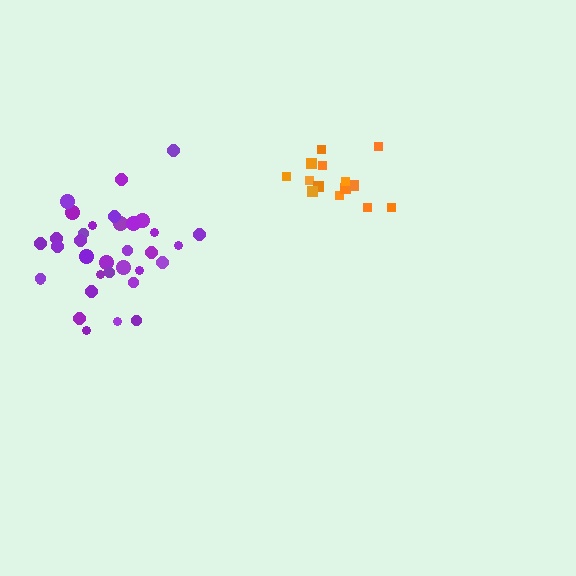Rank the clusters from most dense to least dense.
orange, purple.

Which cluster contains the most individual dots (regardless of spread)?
Purple (34).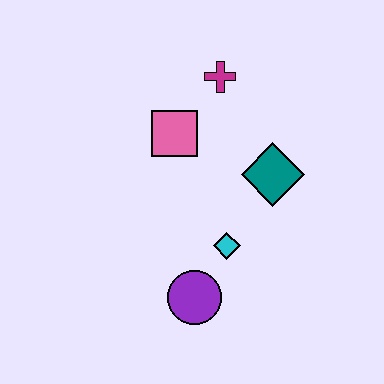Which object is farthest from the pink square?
The purple circle is farthest from the pink square.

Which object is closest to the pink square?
The magenta cross is closest to the pink square.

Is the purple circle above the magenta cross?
No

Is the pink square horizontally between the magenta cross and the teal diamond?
No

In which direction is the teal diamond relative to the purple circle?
The teal diamond is above the purple circle.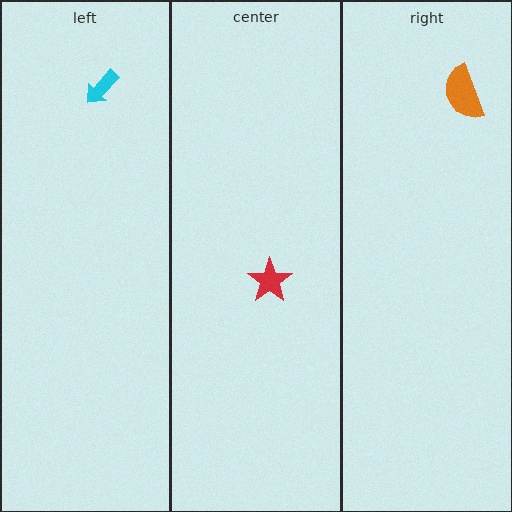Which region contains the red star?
The center region.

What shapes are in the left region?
The cyan arrow.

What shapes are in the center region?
The red star.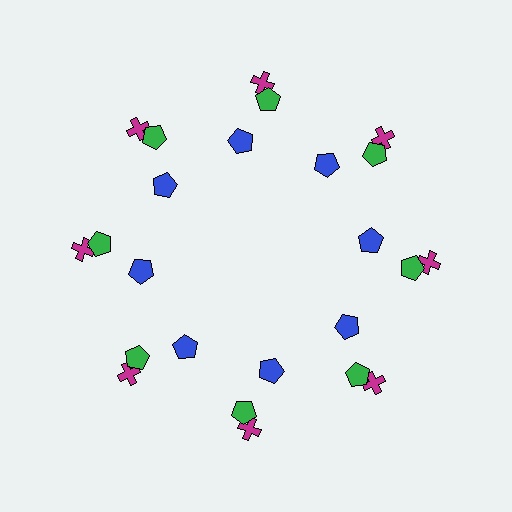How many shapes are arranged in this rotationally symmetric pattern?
There are 24 shapes, arranged in 8 groups of 3.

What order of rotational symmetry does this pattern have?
This pattern has 8-fold rotational symmetry.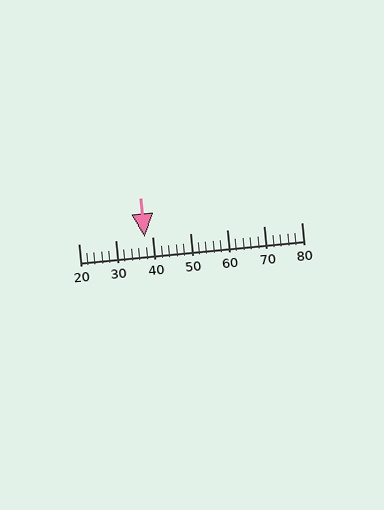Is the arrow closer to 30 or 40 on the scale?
The arrow is closer to 40.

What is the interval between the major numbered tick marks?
The major tick marks are spaced 10 units apart.